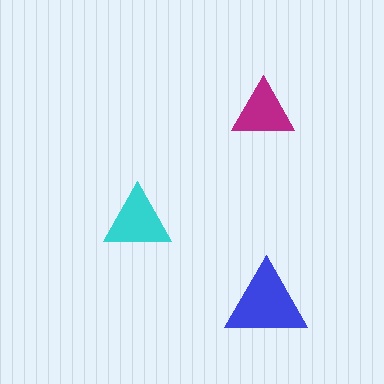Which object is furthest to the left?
The cyan triangle is leftmost.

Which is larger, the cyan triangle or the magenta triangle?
The cyan one.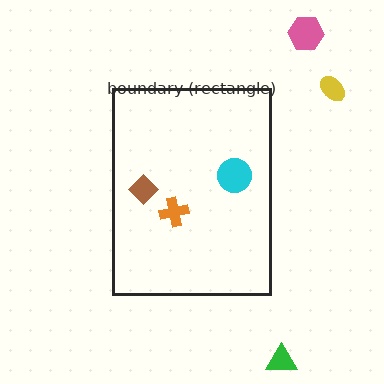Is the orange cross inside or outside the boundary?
Inside.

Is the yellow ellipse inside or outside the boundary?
Outside.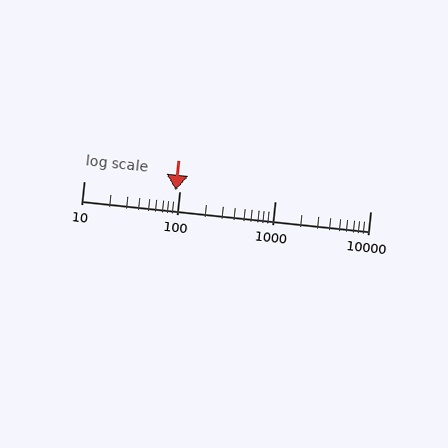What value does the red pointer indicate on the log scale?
The pointer indicates approximately 92.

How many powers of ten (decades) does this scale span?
The scale spans 3 decades, from 10 to 10000.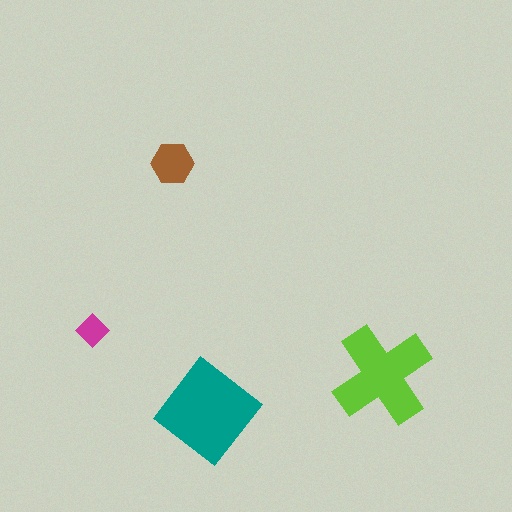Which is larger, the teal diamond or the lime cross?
The teal diamond.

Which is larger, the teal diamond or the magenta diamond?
The teal diamond.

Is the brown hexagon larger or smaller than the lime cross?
Smaller.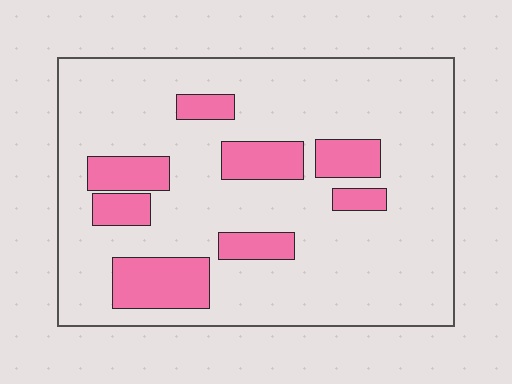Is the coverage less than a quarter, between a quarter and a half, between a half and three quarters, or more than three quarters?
Less than a quarter.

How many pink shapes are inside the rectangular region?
8.